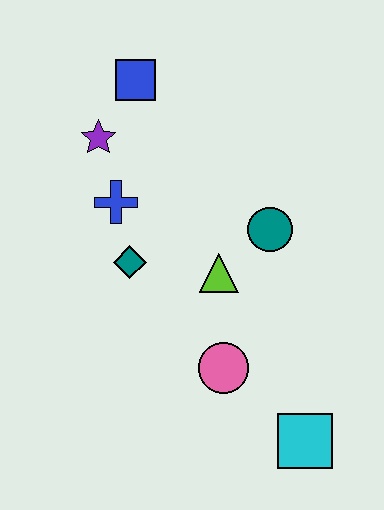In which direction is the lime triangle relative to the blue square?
The lime triangle is below the blue square.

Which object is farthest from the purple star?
The cyan square is farthest from the purple star.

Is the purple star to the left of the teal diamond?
Yes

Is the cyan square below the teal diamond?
Yes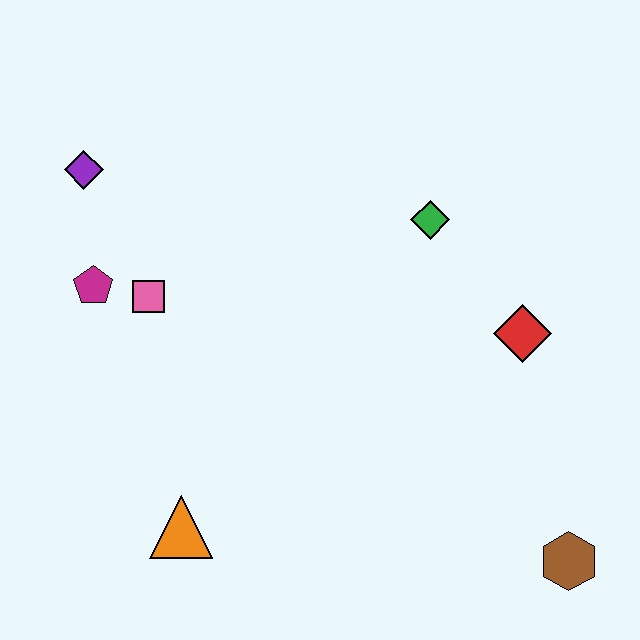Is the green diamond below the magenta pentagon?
No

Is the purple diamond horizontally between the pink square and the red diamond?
No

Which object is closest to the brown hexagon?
The red diamond is closest to the brown hexagon.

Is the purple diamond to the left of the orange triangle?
Yes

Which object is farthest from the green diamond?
The orange triangle is farthest from the green diamond.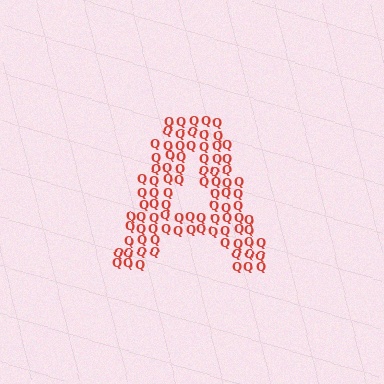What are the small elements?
The small elements are letter Q's.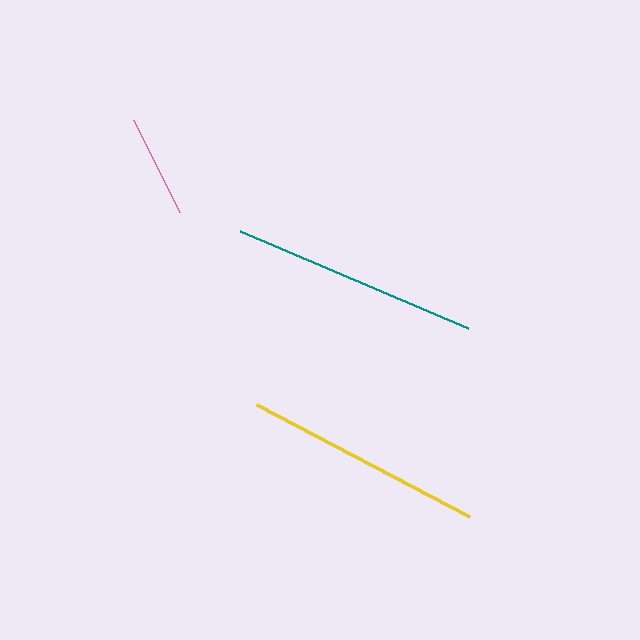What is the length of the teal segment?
The teal segment is approximately 248 pixels long.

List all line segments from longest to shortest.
From longest to shortest: teal, yellow, pink.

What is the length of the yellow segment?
The yellow segment is approximately 241 pixels long.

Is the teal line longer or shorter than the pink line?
The teal line is longer than the pink line.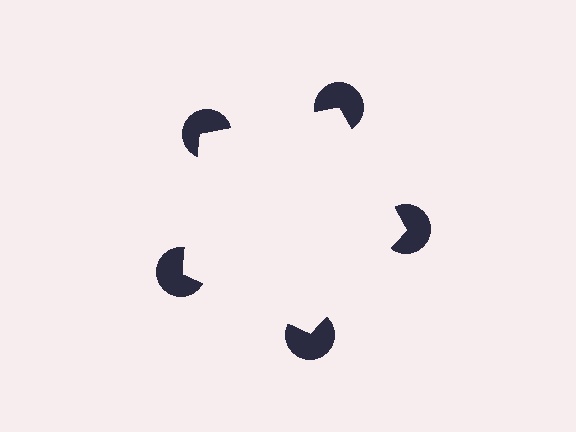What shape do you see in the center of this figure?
An illusory pentagon — its edges are inferred from the aligned wedge cuts in the pac-man discs, not physically drawn.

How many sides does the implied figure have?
5 sides.